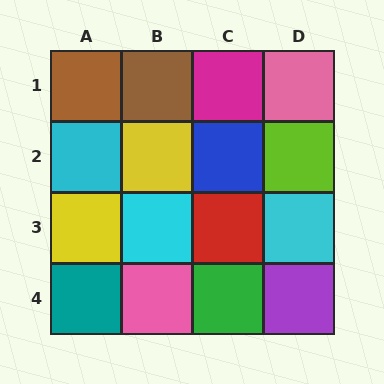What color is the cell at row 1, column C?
Magenta.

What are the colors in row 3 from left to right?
Yellow, cyan, red, cyan.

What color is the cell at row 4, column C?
Green.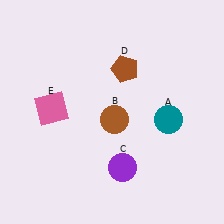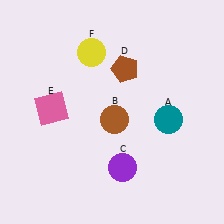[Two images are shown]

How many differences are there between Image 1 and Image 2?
There is 1 difference between the two images.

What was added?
A yellow circle (F) was added in Image 2.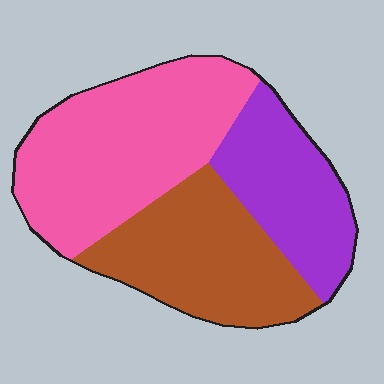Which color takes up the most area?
Pink, at roughly 45%.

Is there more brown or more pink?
Pink.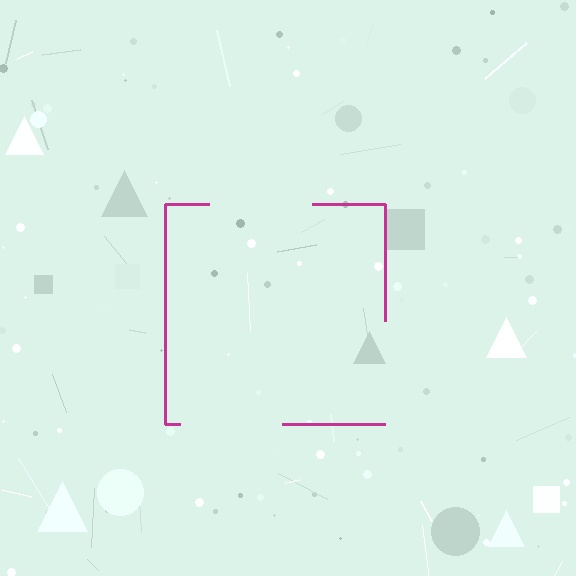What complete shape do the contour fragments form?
The contour fragments form a square.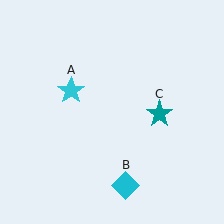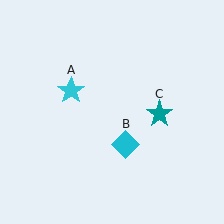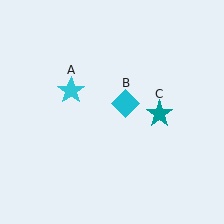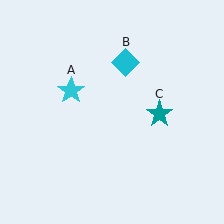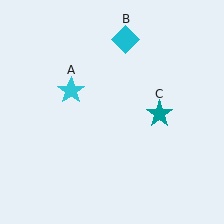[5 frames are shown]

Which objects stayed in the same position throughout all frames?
Cyan star (object A) and teal star (object C) remained stationary.